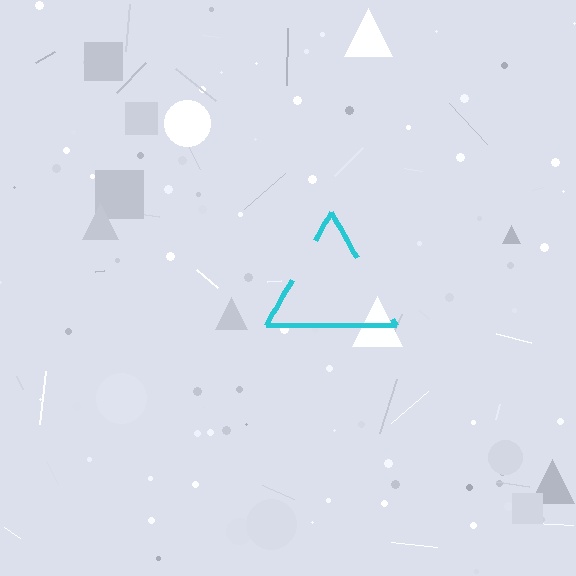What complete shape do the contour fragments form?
The contour fragments form a triangle.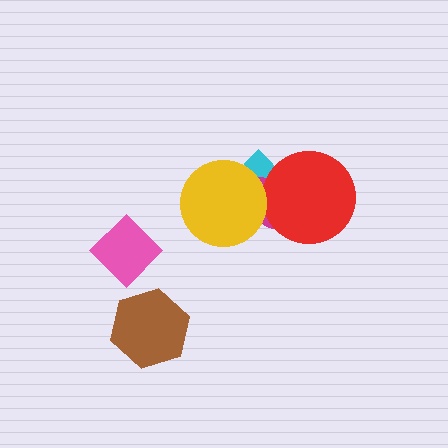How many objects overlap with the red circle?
2 objects overlap with the red circle.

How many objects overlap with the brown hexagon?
0 objects overlap with the brown hexagon.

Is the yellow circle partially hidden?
No, no other shape covers it.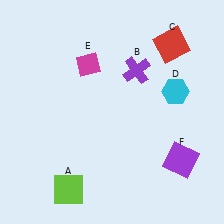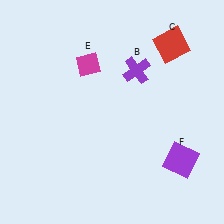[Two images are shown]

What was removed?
The lime square (A), the cyan hexagon (D) were removed in Image 2.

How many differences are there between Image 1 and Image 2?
There are 2 differences between the two images.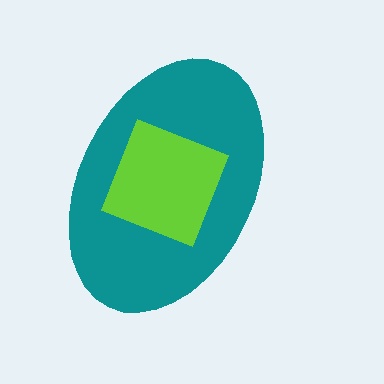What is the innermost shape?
The lime square.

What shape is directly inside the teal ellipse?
The lime square.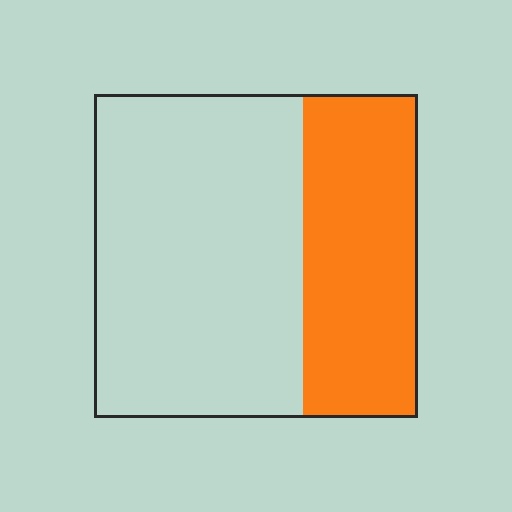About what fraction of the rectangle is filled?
About three eighths (3/8).